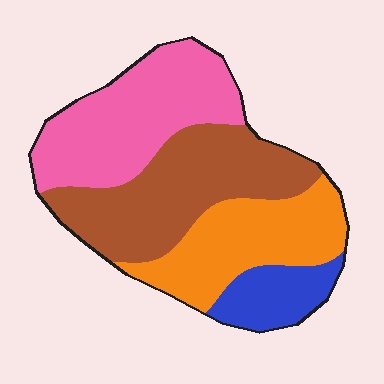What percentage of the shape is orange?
Orange takes up about one quarter (1/4) of the shape.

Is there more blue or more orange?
Orange.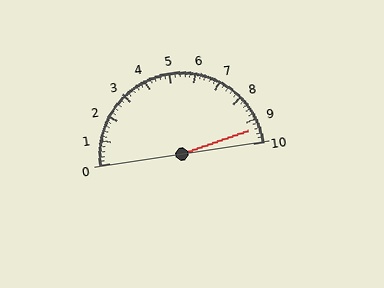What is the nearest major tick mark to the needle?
The nearest major tick mark is 9.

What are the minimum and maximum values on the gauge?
The gauge ranges from 0 to 10.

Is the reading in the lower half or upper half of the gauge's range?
The reading is in the upper half of the range (0 to 10).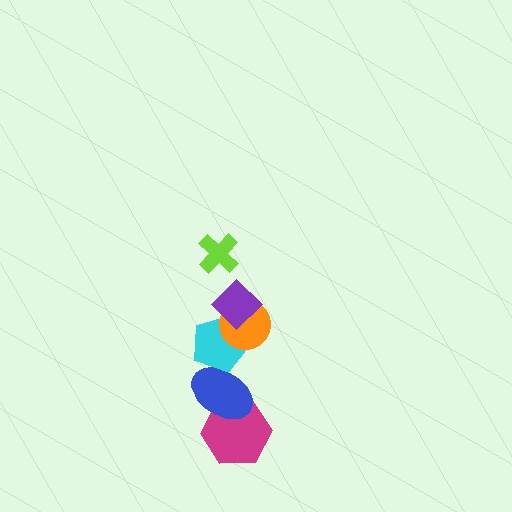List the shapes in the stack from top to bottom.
From top to bottom: the lime cross, the purple diamond, the orange circle, the cyan pentagon, the blue ellipse, the magenta hexagon.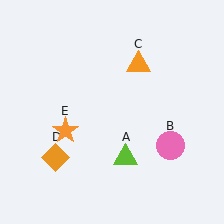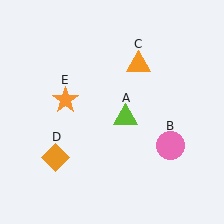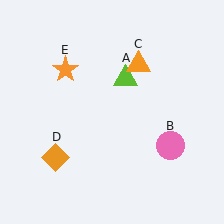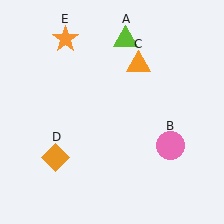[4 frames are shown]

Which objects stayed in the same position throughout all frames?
Pink circle (object B) and orange triangle (object C) and orange diamond (object D) remained stationary.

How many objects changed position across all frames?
2 objects changed position: lime triangle (object A), orange star (object E).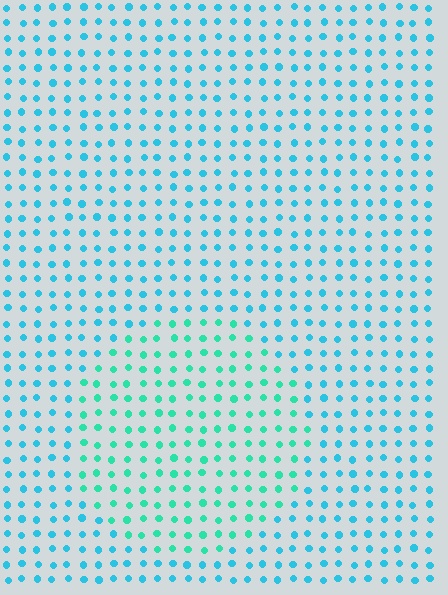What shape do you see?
I see a circle.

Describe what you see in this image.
The image is filled with small cyan elements in a uniform arrangement. A circle-shaped region is visible where the elements are tinted to a slightly different hue, forming a subtle color boundary.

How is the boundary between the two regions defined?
The boundary is defined purely by a slight shift in hue (about 29 degrees). Spacing, size, and orientation are identical on both sides.